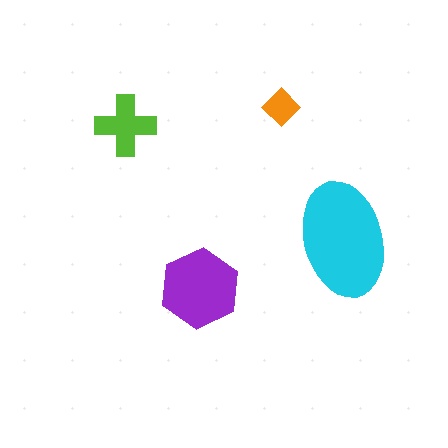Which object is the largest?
The cyan ellipse.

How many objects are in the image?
There are 4 objects in the image.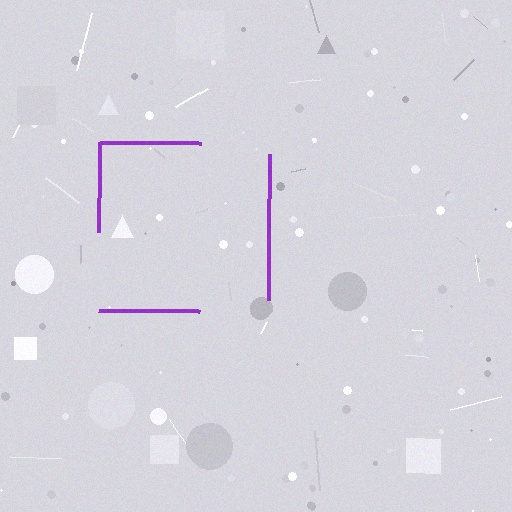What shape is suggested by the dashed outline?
The dashed outline suggests a square.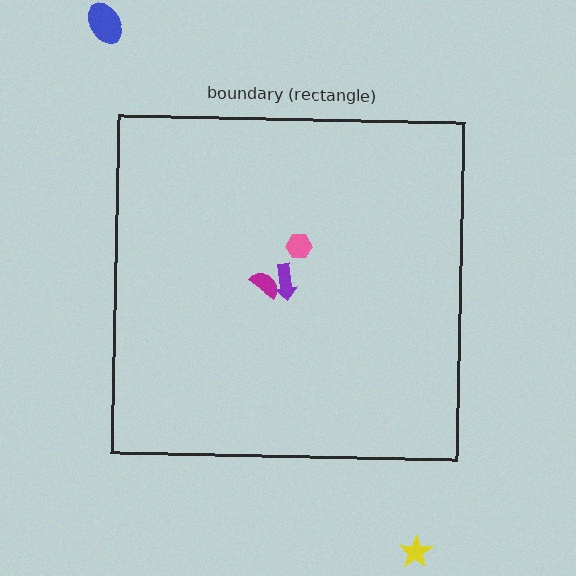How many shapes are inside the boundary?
3 inside, 2 outside.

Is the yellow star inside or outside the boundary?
Outside.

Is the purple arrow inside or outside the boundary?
Inside.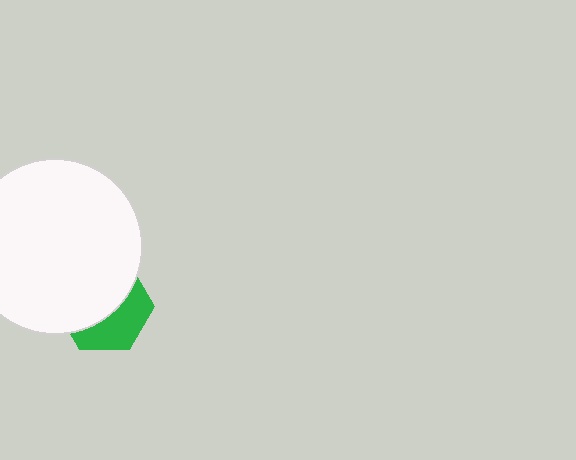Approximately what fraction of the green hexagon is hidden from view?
Roughly 59% of the green hexagon is hidden behind the white circle.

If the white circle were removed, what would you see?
You would see the complete green hexagon.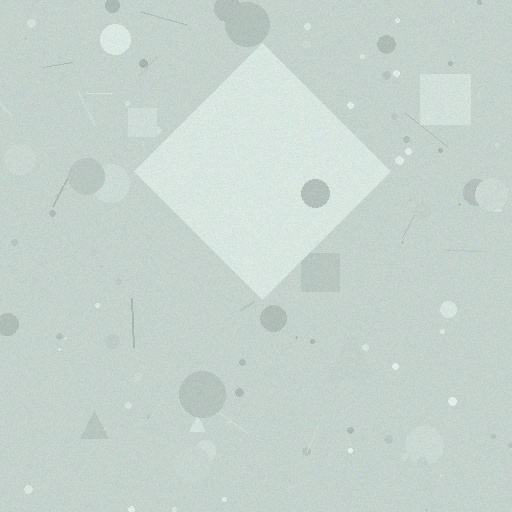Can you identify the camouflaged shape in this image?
The camouflaged shape is a diamond.